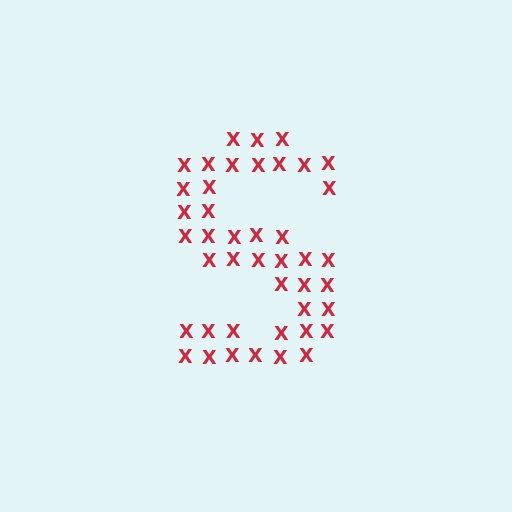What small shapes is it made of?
It is made of small letter X's.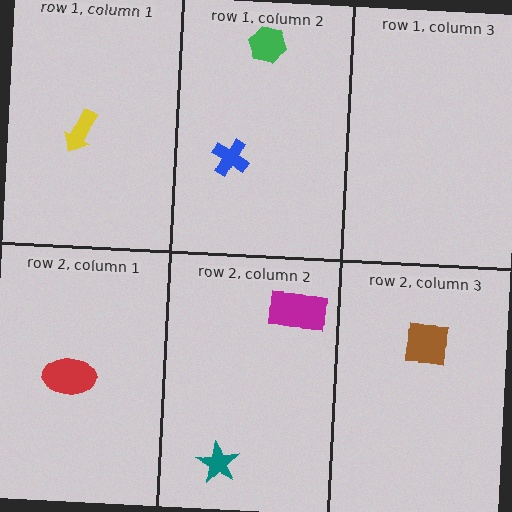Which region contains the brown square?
The row 2, column 3 region.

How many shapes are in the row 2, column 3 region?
1.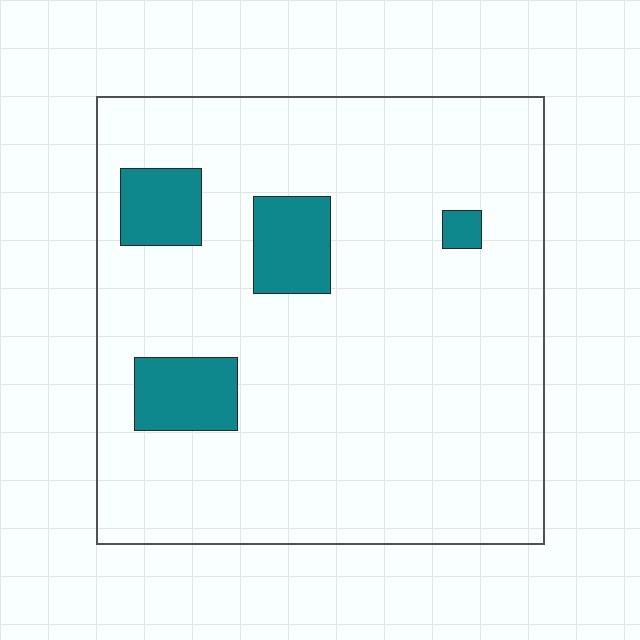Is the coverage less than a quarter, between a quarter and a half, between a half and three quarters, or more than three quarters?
Less than a quarter.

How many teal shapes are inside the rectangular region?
4.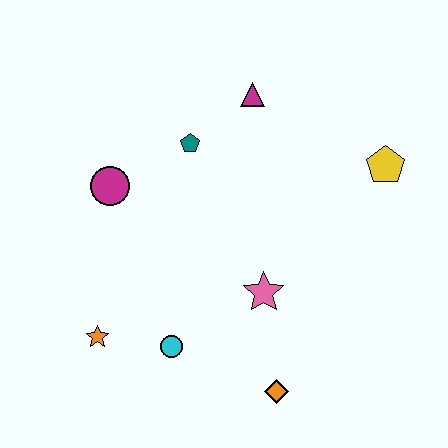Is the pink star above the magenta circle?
No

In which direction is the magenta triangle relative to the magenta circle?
The magenta triangle is to the right of the magenta circle.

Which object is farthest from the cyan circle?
The yellow pentagon is farthest from the cyan circle.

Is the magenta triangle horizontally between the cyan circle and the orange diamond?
Yes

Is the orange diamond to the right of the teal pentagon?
Yes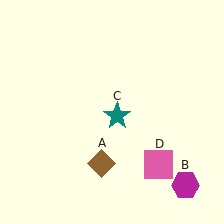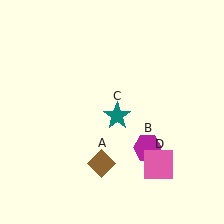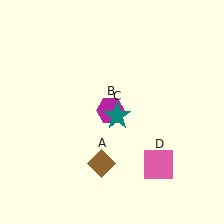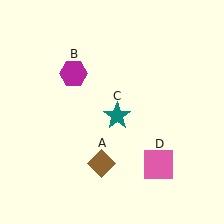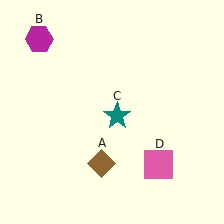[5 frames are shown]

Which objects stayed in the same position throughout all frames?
Brown diamond (object A) and teal star (object C) and pink square (object D) remained stationary.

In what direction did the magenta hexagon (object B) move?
The magenta hexagon (object B) moved up and to the left.